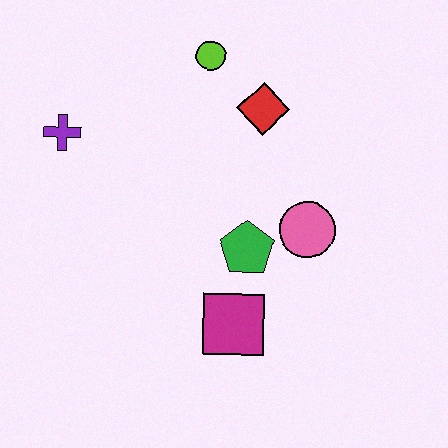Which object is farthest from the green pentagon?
The purple cross is farthest from the green pentagon.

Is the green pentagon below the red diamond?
Yes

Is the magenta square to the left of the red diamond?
Yes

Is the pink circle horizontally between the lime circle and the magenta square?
No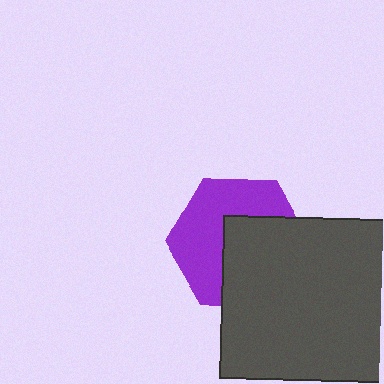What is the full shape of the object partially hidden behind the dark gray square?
The partially hidden object is a purple hexagon.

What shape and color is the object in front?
The object in front is a dark gray square.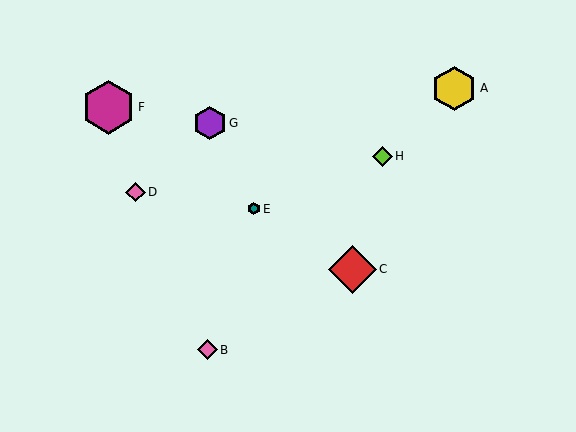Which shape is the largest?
The magenta hexagon (labeled F) is the largest.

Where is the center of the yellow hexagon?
The center of the yellow hexagon is at (454, 88).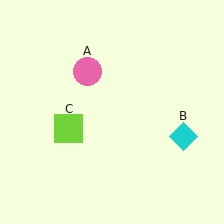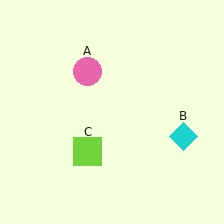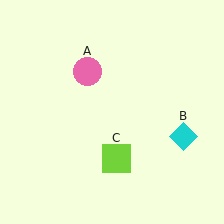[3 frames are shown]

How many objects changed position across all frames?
1 object changed position: lime square (object C).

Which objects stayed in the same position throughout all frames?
Pink circle (object A) and cyan diamond (object B) remained stationary.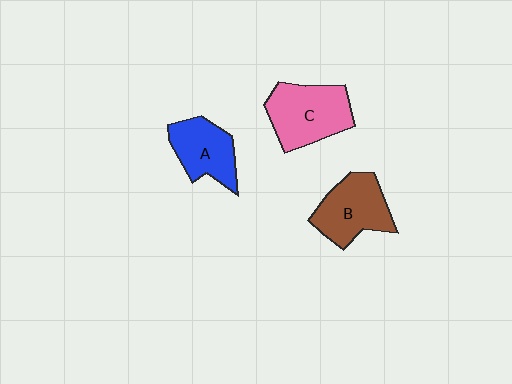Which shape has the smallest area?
Shape A (blue).